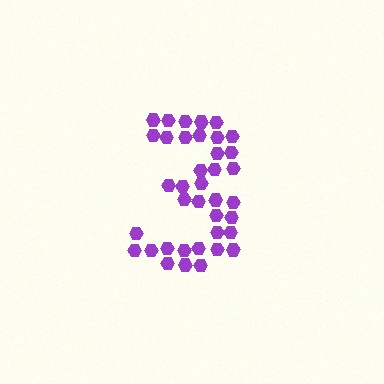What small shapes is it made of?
It is made of small hexagons.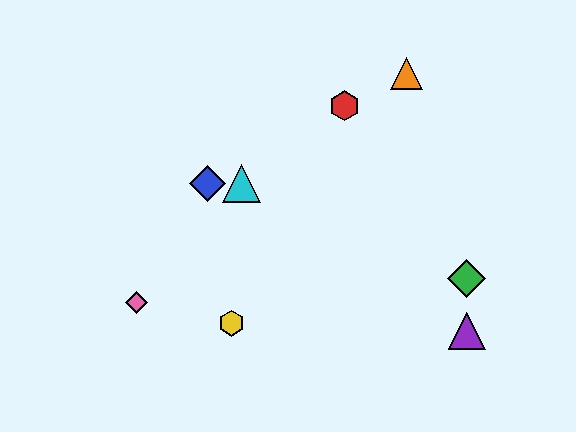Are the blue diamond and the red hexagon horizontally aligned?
No, the blue diamond is at y≈183 and the red hexagon is at y≈106.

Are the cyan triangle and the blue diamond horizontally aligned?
Yes, both are at y≈183.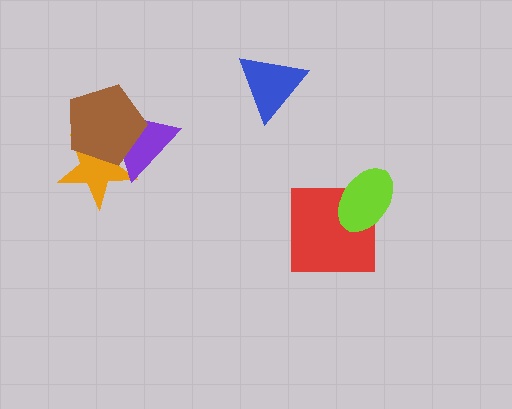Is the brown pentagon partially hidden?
No, no other shape covers it.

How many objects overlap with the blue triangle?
0 objects overlap with the blue triangle.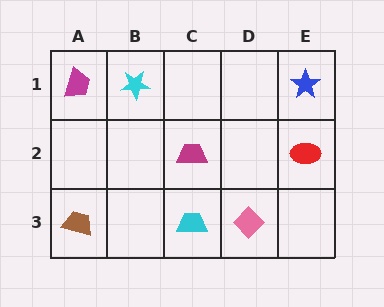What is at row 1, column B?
A cyan star.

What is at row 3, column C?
A cyan trapezoid.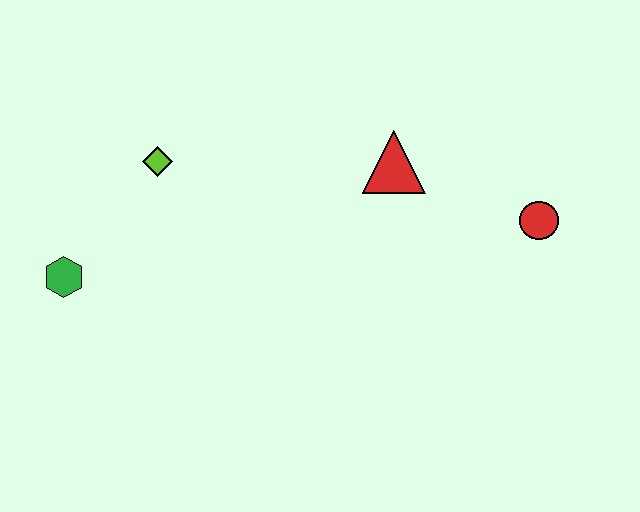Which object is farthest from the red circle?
The green hexagon is farthest from the red circle.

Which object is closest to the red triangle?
The red circle is closest to the red triangle.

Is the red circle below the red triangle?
Yes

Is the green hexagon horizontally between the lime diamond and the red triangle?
No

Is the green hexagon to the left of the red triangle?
Yes